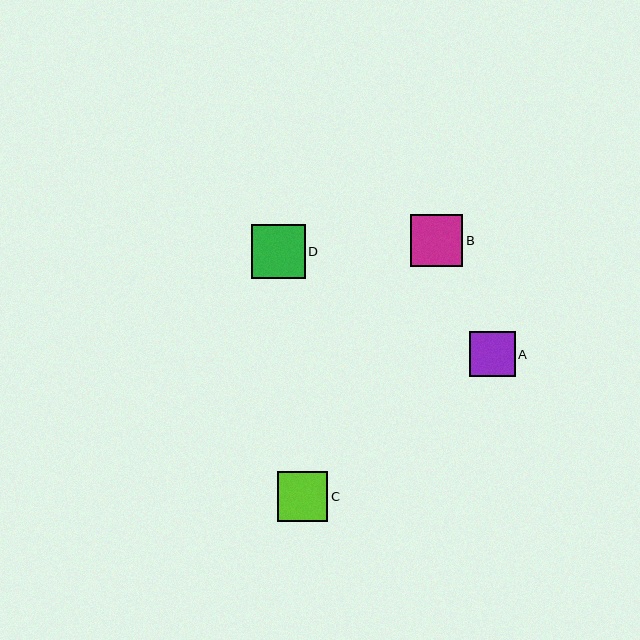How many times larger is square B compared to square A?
Square B is approximately 1.1 times the size of square A.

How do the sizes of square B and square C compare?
Square B and square C are approximately the same size.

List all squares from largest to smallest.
From largest to smallest: D, B, C, A.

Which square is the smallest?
Square A is the smallest with a size of approximately 46 pixels.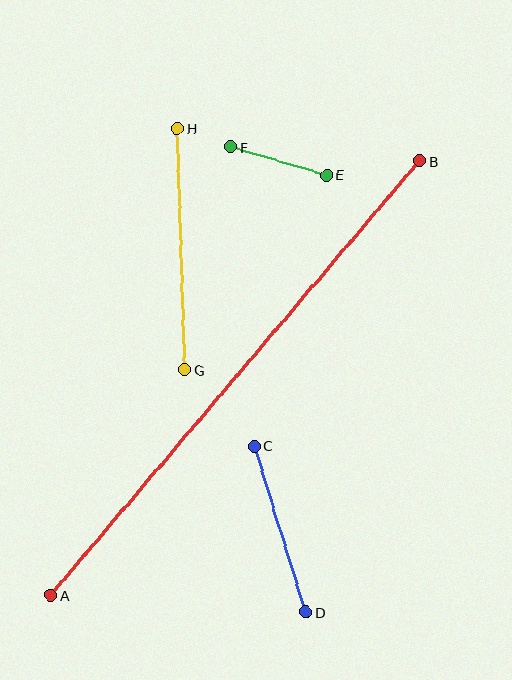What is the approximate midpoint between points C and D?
The midpoint is at approximately (280, 529) pixels.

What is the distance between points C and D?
The distance is approximately 174 pixels.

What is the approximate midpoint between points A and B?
The midpoint is at approximately (235, 378) pixels.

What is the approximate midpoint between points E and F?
The midpoint is at approximately (279, 161) pixels.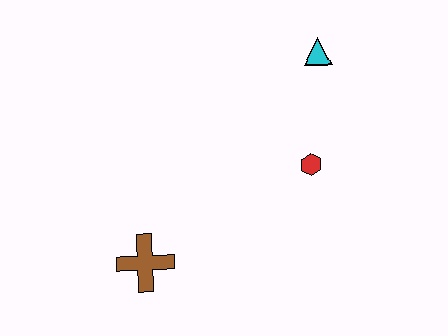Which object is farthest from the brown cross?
The cyan triangle is farthest from the brown cross.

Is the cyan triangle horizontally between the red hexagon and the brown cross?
No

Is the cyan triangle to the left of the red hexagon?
No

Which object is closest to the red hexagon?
The cyan triangle is closest to the red hexagon.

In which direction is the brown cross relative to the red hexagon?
The brown cross is to the left of the red hexagon.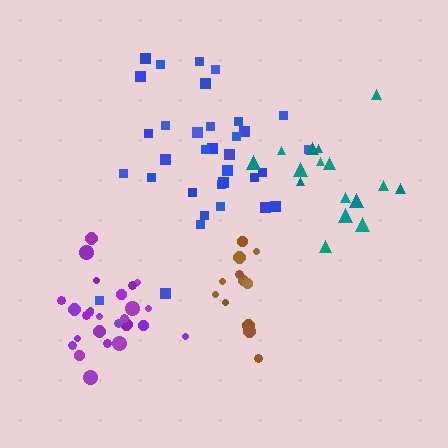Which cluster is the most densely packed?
Purple.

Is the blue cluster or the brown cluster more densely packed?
Brown.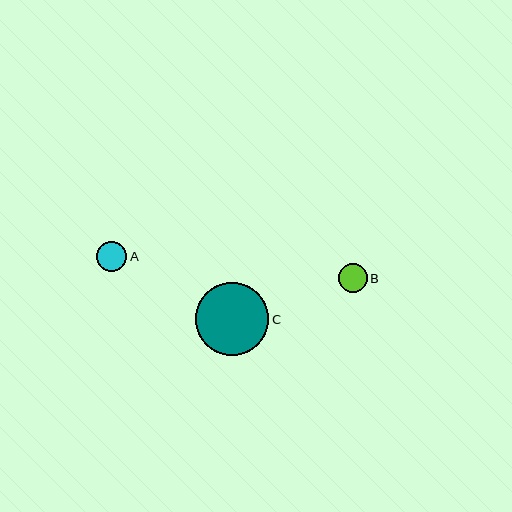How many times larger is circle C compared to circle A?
Circle C is approximately 2.4 times the size of circle A.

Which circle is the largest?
Circle C is the largest with a size of approximately 73 pixels.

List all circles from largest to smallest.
From largest to smallest: C, A, B.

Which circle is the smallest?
Circle B is the smallest with a size of approximately 29 pixels.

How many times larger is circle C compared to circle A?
Circle C is approximately 2.4 times the size of circle A.